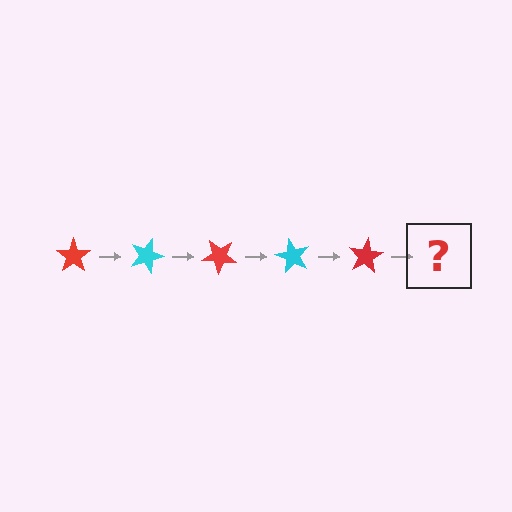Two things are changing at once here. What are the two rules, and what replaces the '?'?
The two rules are that it rotates 20 degrees each step and the color cycles through red and cyan. The '?' should be a cyan star, rotated 100 degrees from the start.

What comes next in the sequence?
The next element should be a cyan star, rotated 100 degrees from the start.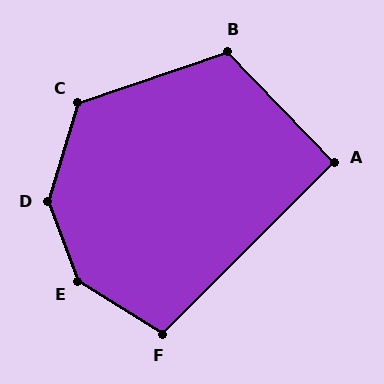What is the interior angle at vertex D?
Approximately 142 degrees (obtuse).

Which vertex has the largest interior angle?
E, at approximately 143 degrees.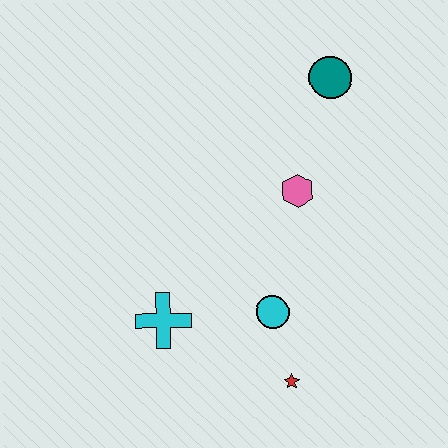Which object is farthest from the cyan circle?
The teal circle is farthest from the cyan circle.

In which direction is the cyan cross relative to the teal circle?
The cyan cross is below the teal circle.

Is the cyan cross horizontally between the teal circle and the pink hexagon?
No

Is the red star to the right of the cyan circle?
Yes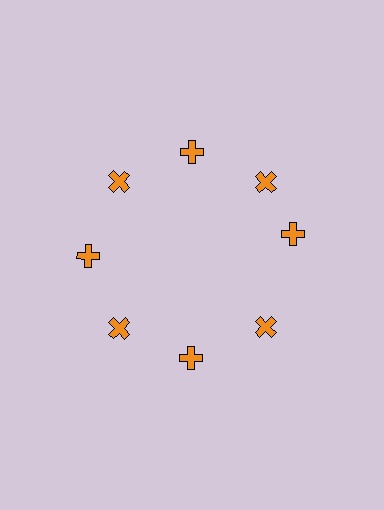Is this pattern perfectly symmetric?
No. The 8 orange crosses are arranged in a ring, but one element near the 3 o'clock position is rotated out of alignment along the ring, breaking the 8-fold rotational symmetry.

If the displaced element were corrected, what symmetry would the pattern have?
It would have 8-fold rotational symmetry — the pattern would map onto itself every 45 degrees.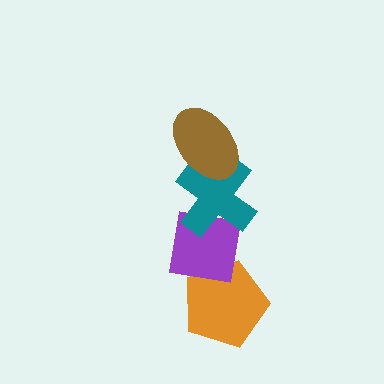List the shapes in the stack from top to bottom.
From top to bottom: the brown ellipse, the teal cross, the purple square, the orange pentagon.